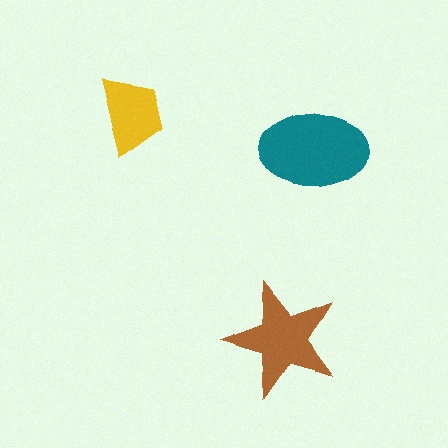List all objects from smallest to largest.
The yellow trapezoid, the brown star, the teal ellipse.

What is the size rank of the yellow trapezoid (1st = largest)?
3rd.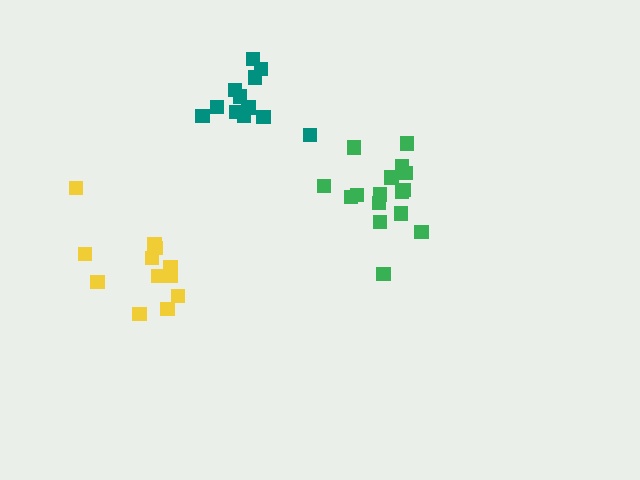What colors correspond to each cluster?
The clusters are colored: teal, green, yellow.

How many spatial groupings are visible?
There are 3 spatial groupings.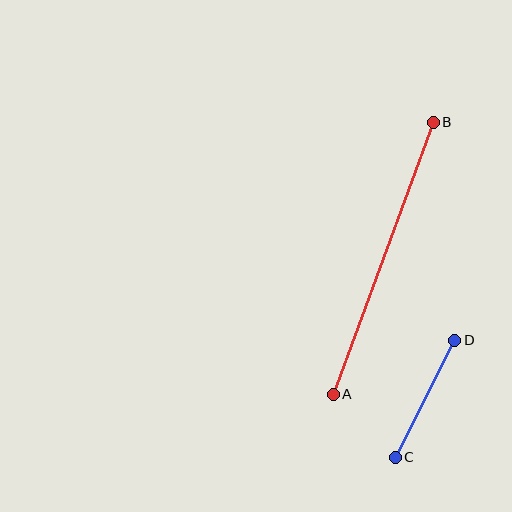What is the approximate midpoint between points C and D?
The midpoint is at approximately (425, 399) pixels.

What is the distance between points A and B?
The distance is approximately 290 pixels.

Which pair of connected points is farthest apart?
Points A and B are farthest apart.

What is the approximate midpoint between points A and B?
The midpoint is at approximately (383, 258) pixels.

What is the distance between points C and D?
The distance is approximately 131 pixels.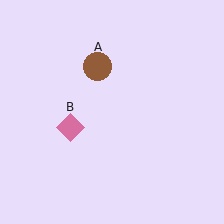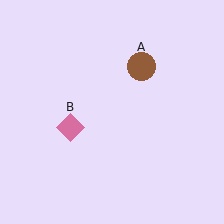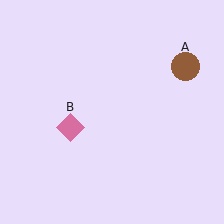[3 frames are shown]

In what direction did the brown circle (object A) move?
The brown circle (object A) moved right.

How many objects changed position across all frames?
1 object changed position: brown circle (object A).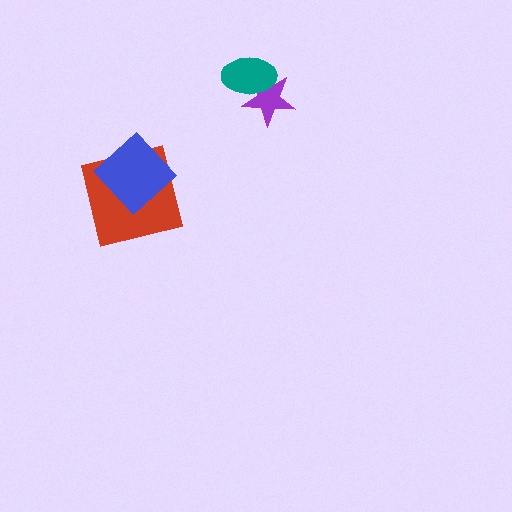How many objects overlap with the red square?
1 object overlaps with the red square.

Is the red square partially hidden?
Yes, it is partially covered by another shape.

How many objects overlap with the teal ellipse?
1 object overlaps with the teal ellipse.